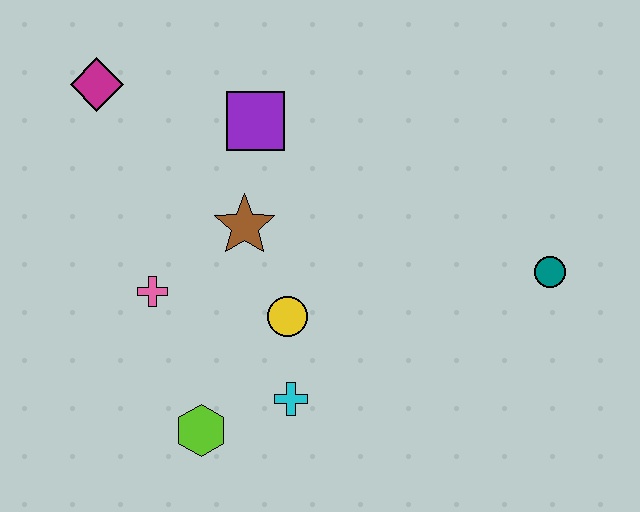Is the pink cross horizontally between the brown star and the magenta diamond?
Yes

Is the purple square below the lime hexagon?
No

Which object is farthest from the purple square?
The teal circle is farthest from the purple square.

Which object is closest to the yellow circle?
The cyan cross is closest to the yellow circle.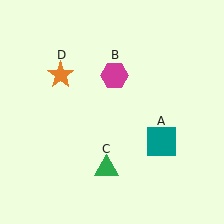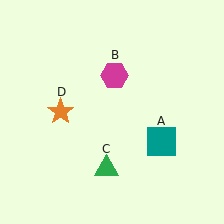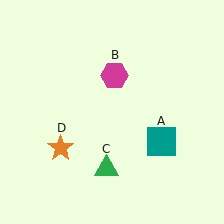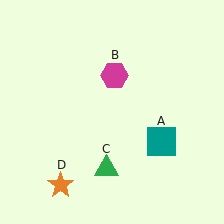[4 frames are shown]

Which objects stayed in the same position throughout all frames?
Teal square (object A) and magenta hexagon (object B) and green triangle (object C) remained stationary.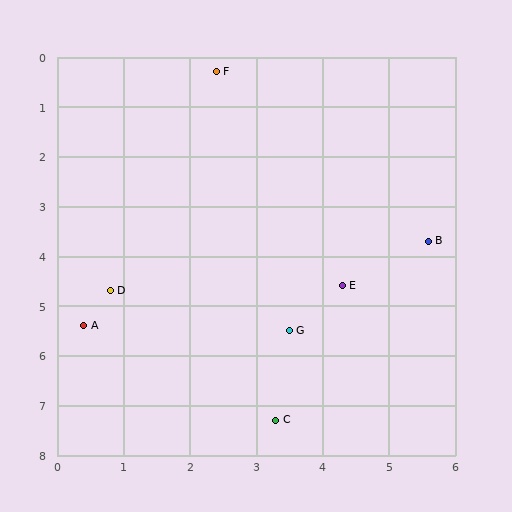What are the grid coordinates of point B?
Point B is at approximately (5.6, 3.7).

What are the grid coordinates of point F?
Point F is at approximately (2.4, 0.3).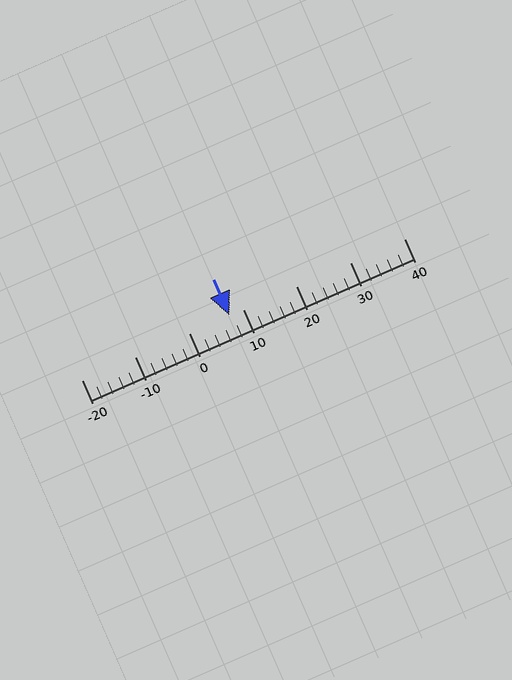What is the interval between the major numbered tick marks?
The major tick marks are spaced 10 units apart.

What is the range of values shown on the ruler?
The ruler shows values from -20 to 40.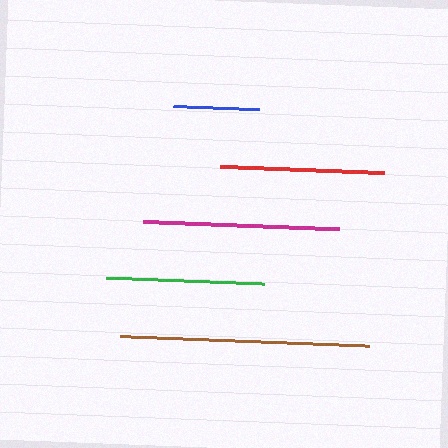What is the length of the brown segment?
The brown segment is approximately 250 pixels long.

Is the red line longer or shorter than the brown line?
The brown line is longer than the red line.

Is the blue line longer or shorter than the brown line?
The brown line is longer than the blue line.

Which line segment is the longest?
The brown line is the longest at approximately 250 pixels.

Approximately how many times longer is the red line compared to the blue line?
The red line is approximately 1.9 times the length of the blue line.